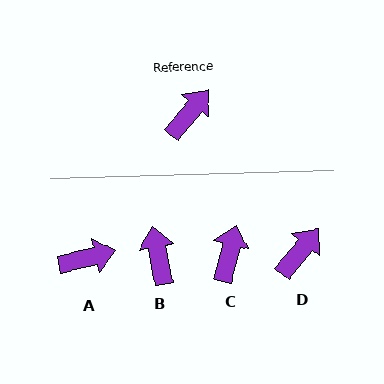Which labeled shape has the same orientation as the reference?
D.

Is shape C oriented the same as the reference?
No, it is off by about 25 degrees.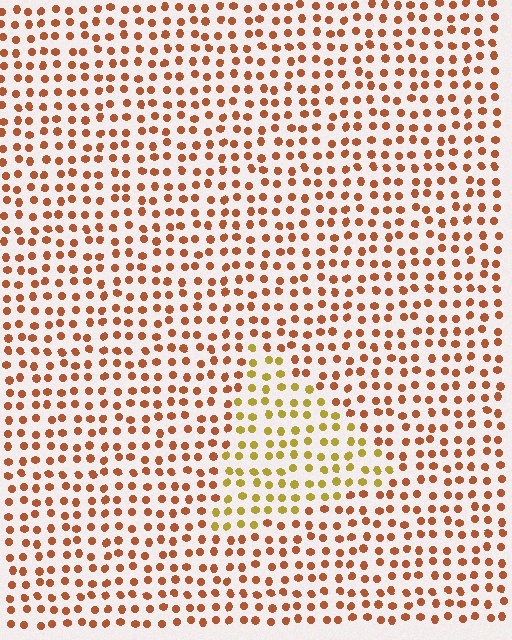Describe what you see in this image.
The image is filled with small brown elements in a uniform arrangement. A triangle-shaped region is visible where the elements are tinted to a slightly different hue, forming a subtle color boundary.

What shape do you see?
I see a triangle.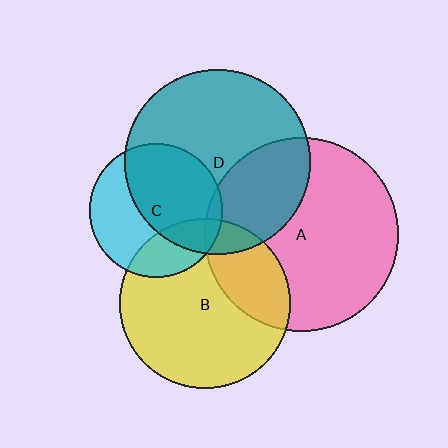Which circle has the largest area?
Circle A (pink).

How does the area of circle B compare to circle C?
Approximately 1.6 times.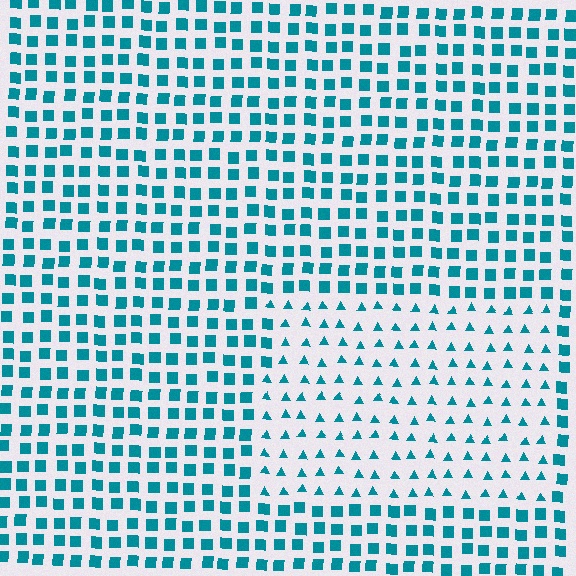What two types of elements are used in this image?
The image uses triangles inside the rectangle region and squares outside it.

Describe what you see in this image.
The image is filled with small teal elements arranged in a uniform grid. A rectangle-shaped region contains triangles, while the surrounding area contains squares. The boundary is defined purely by the change in element shape.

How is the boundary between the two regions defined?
The boundary is defined by a change in element shape: triangles inside vs. squares outside. All elements share the same color and spacing.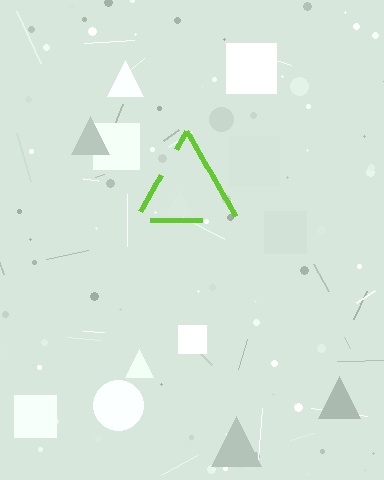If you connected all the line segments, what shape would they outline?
They would outline a triangle.